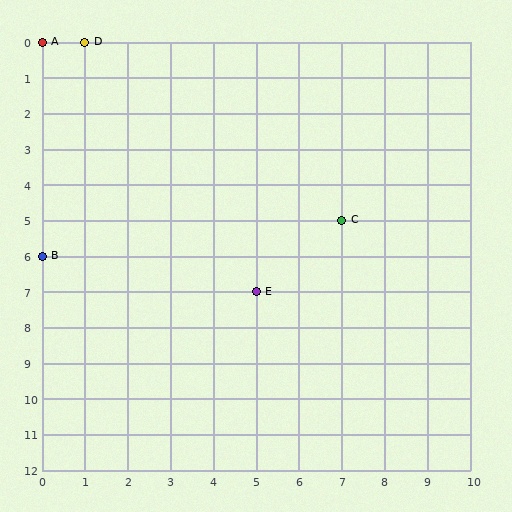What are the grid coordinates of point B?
Point B is at grid coordinates (0, 6).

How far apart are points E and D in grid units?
Points E and D are 4 columns and 7 rows apart (about 8.1 grid units diagonally).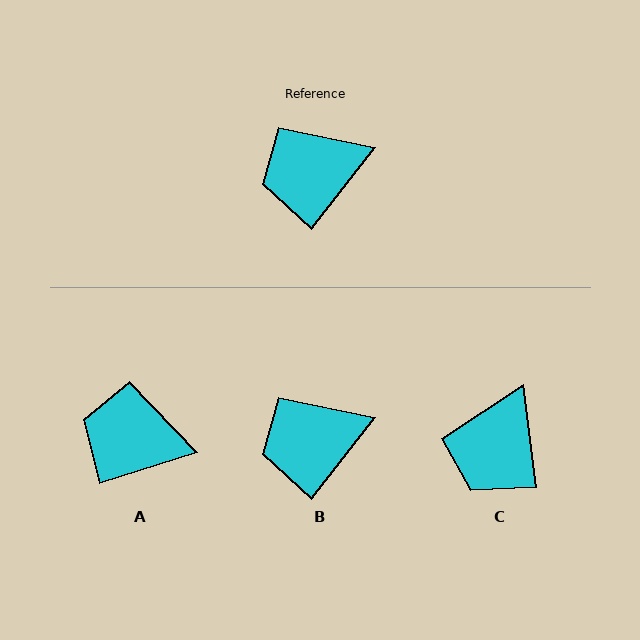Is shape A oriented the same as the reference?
No, it is off by about 34 degrees.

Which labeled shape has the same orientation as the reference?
B.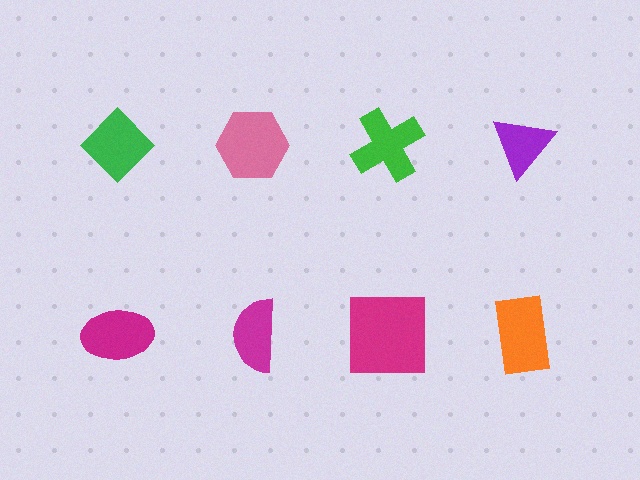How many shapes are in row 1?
4 shapes.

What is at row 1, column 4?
A purple triangle.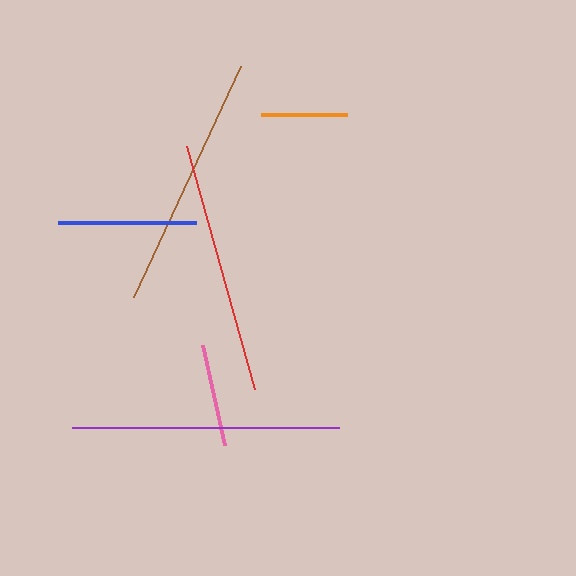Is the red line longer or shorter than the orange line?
The red line is longer than the orange line.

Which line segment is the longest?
The purple line is the longest at approximately 267 pixels.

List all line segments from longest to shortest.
From longest to shortest: purple, brown, red, blue, pink, orange.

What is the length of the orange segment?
The orange segment is approximately 85 pixels long.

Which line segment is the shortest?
The orange line is the shortest at approximately 85 pixels.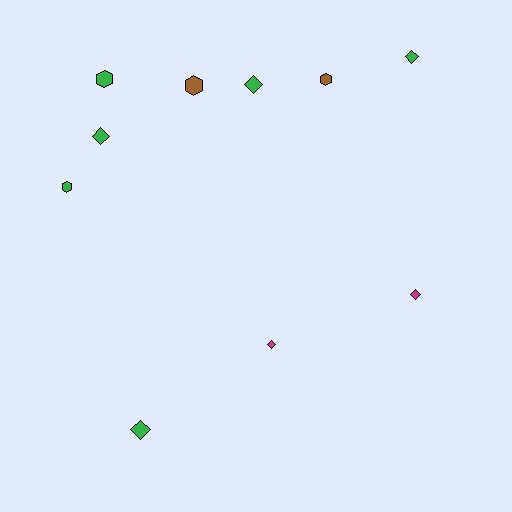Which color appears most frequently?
Green, with 6 objects.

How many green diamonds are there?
There are 4 green diamonds.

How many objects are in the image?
There are 10 objects.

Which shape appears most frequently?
Diamond, with 6 objects.